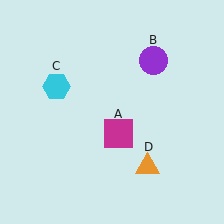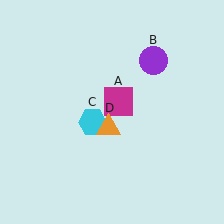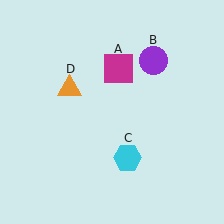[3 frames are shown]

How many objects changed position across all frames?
3 objects changed position: magenta square (object A), cyan hexagon (object C), orange triangle (object D).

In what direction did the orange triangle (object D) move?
The orange triangle (object D) moved up and to the left.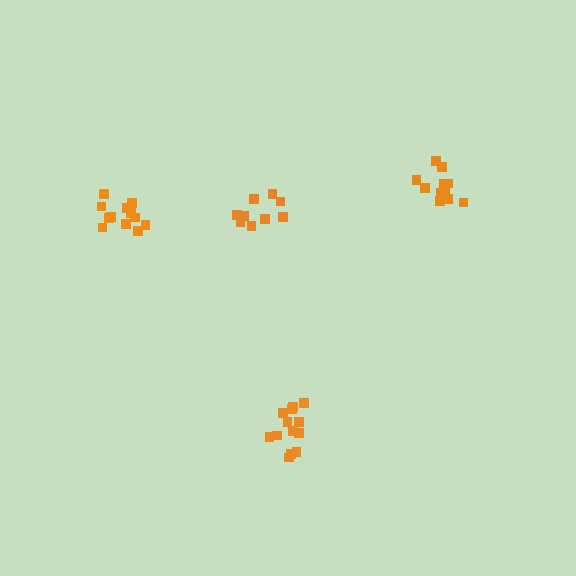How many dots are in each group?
Group 1: 9 dots, Group 2: 13 dots, Group 3: 12 dots, Group 4: 12 dots (46 total).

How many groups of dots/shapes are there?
There are 4 groups.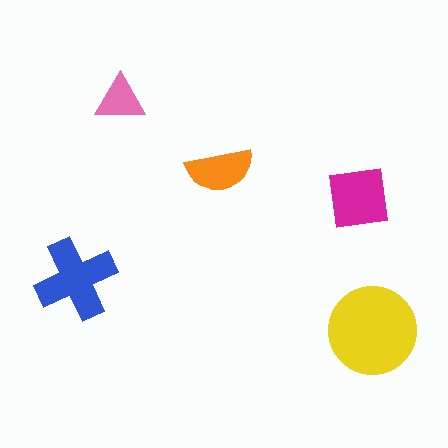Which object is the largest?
The yellow circle.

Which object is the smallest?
The pink triangle.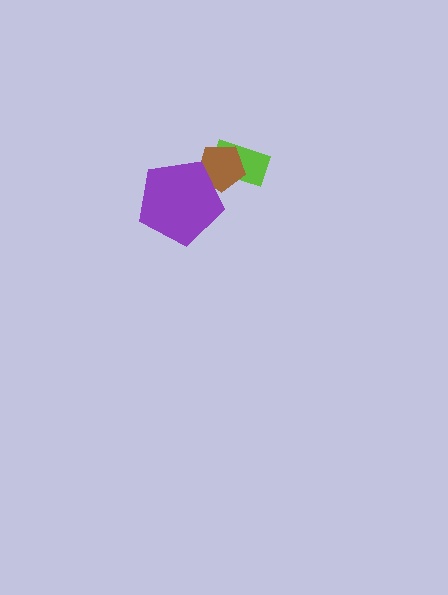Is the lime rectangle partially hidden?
Yes, it is partially covered by another shape.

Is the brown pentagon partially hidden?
Yes, it is partially covered by another shape.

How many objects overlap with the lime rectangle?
1 object overlaps with the lime rectangle.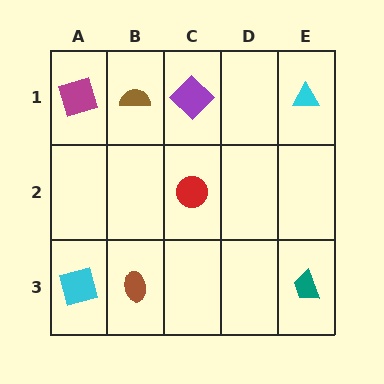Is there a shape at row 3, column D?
No, that cell is empty.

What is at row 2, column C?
A red circle.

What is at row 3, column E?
A teal trapezoid.